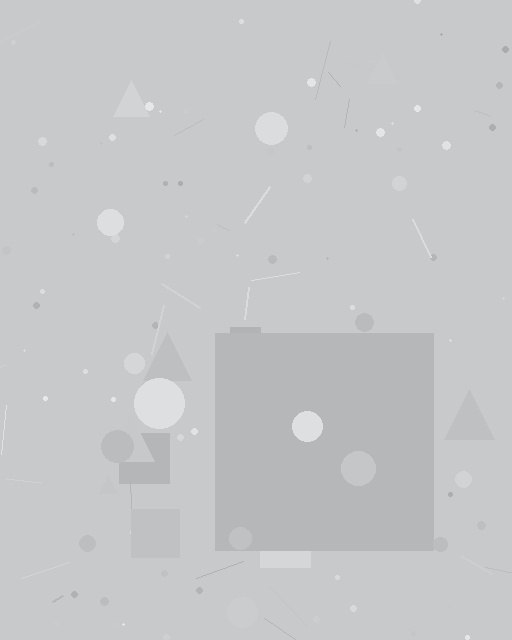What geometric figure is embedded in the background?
A square is embedded in the background.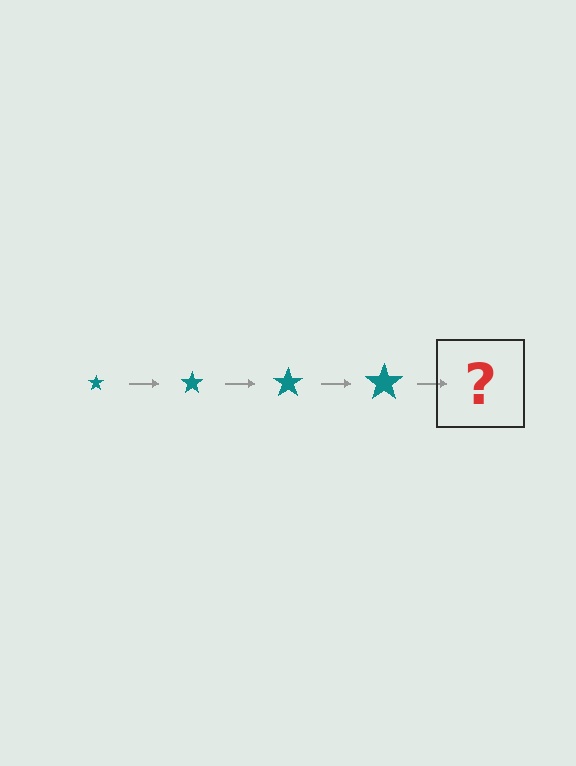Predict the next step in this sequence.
The next step is a teal star, larger than the previous one.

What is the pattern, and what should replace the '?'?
The pattern is that the star gets progressively larger each step. The '?' should be a teal star, larger than the previous one.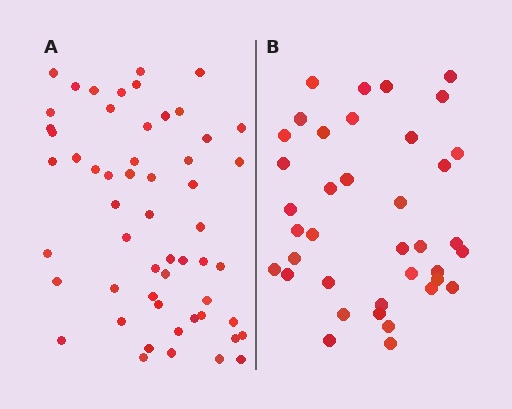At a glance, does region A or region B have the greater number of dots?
Region A (the left region) has more dots.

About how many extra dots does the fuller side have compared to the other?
Region A has approximately 15 more dots than region B.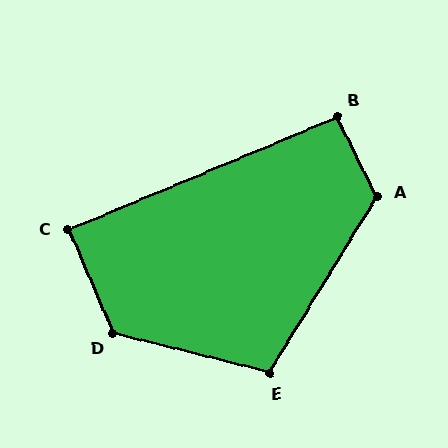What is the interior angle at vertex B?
Approximately 94 degrees (approximately right).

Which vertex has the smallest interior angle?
C, at approximately 89 degrees.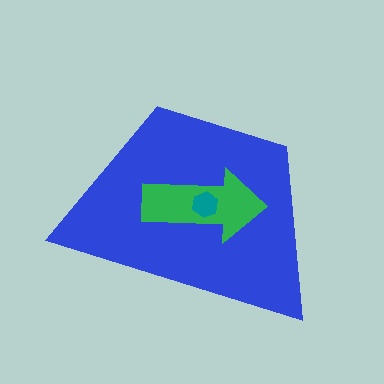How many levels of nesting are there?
3.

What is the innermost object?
The teal hexagon.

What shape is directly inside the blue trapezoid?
The green arrow.